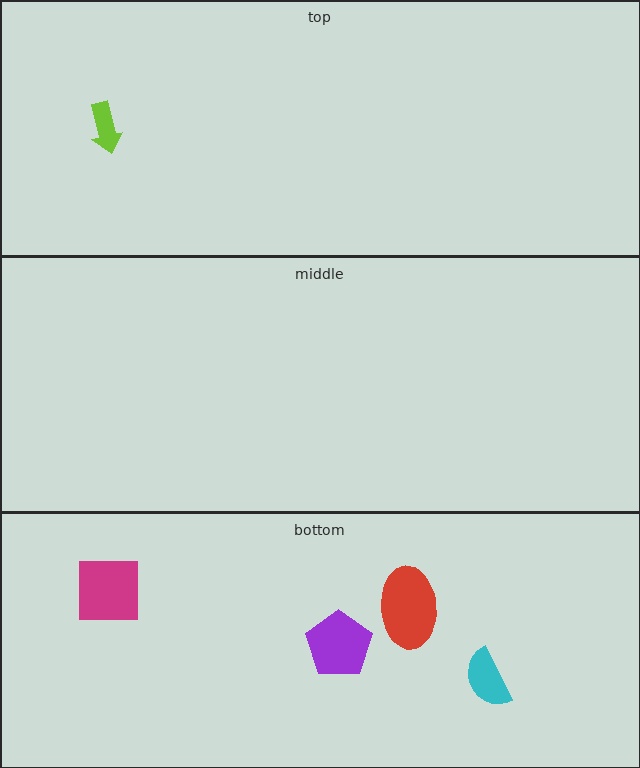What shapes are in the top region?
The lime arrow.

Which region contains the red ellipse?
The bottom region.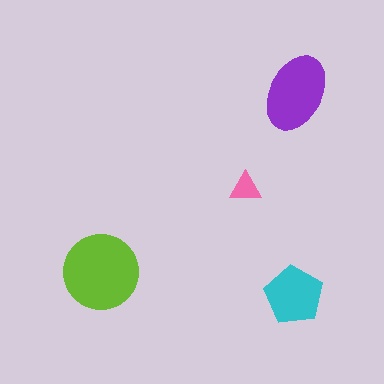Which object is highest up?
The purple ellipse is topmost.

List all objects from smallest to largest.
The pink triangle, the cyan pentagon, the purple ellipse, the lime circle.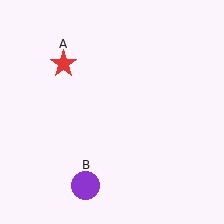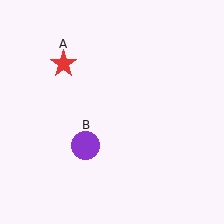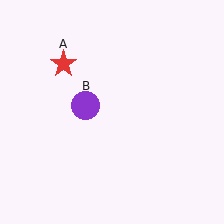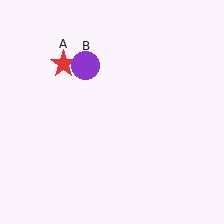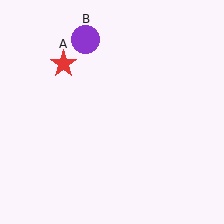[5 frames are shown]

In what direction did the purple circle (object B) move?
The purple circle (object B) moved up.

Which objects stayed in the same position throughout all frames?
Red star (object A) remained stationary.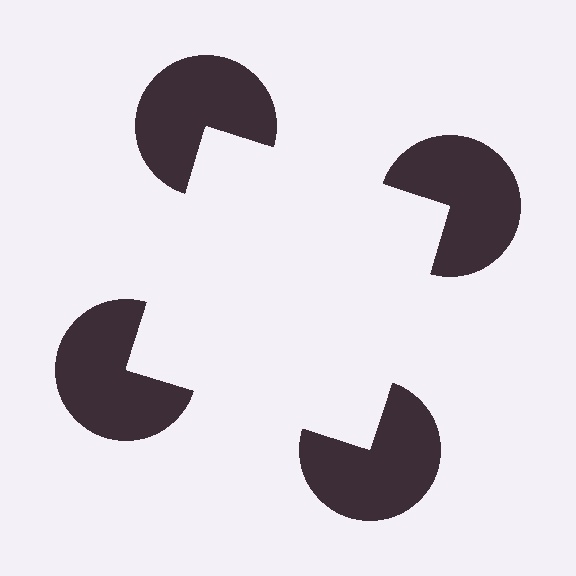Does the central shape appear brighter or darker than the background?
It typically appears slightly brighter than the background, even though no actual brightness change is drawn.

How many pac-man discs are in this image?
There are 4 — one at each vertex of the illusory square.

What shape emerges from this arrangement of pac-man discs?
An illusory square — its edges are inferred from the aligned wedge cuts in the pac-man discs, not physically drawn.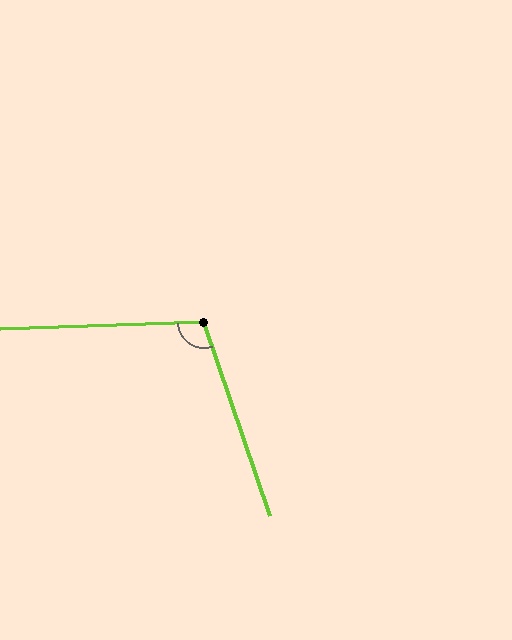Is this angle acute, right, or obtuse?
It is obtuse.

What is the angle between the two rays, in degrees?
Approximately 107 degrees.